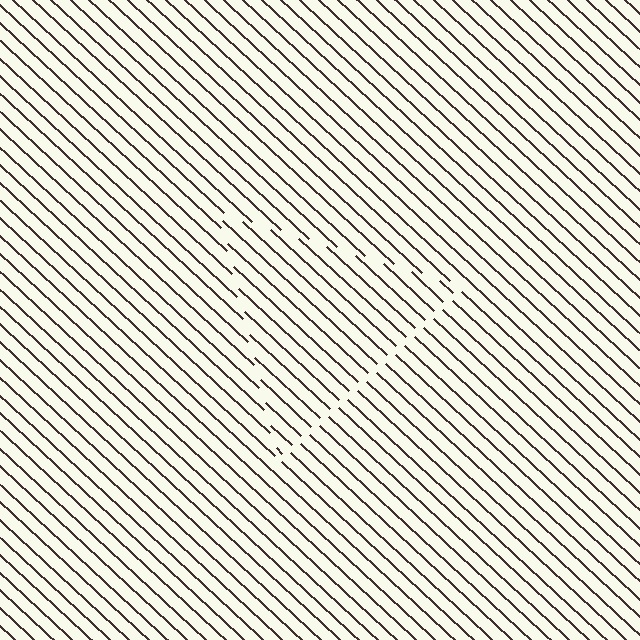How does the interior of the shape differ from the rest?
The interior of the shape contains the same grating, shifted by half a period — the contour is defined by the phase discontinuity where line-ends from the inner and outer gratings abut.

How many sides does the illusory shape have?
3 sides — the line-ends trace a triangle.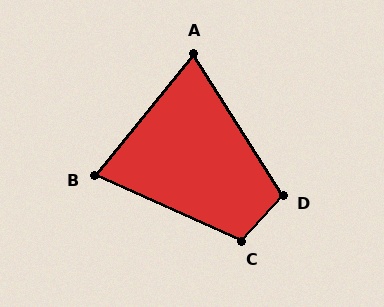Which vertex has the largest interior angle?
C, at approximately 109 degrees.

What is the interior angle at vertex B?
Approximately 75 degrees (acute).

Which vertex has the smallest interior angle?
A, at approximately 71 degrees.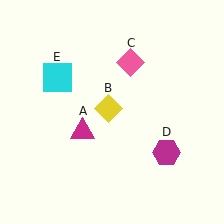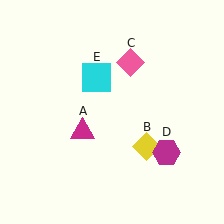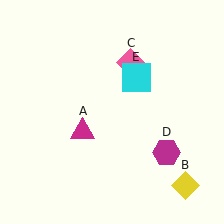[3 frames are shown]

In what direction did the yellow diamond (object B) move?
The yellow diamond (object B) moved down and to the right.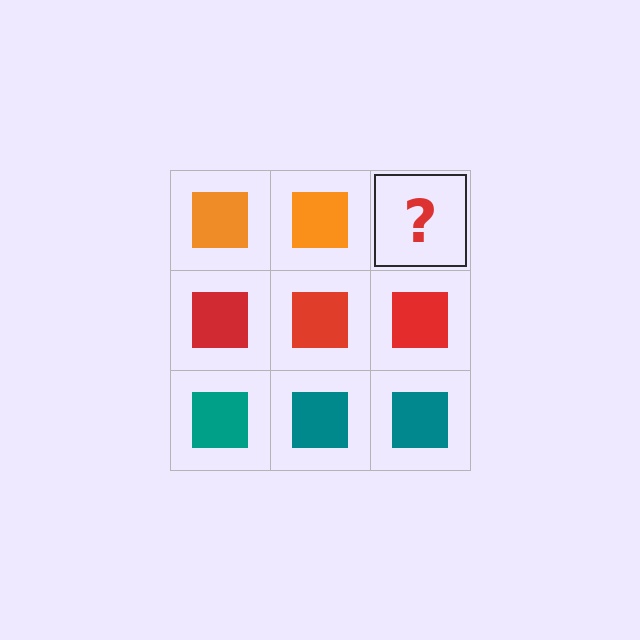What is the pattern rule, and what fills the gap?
The rule is that each row has a consistent color. The gap should be filled with an orange square.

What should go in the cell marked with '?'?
The missing cell should contain an orange square.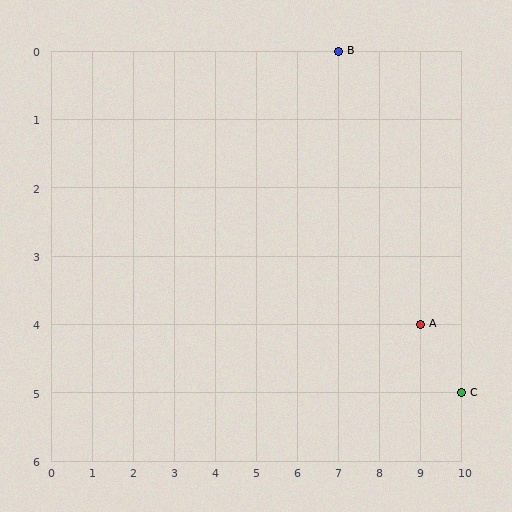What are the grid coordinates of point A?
Point A is at grid coordinates (9, 4).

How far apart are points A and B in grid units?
Points A and B are 2 columns and 4 rows apart (about 4.5 grid units diagonally).